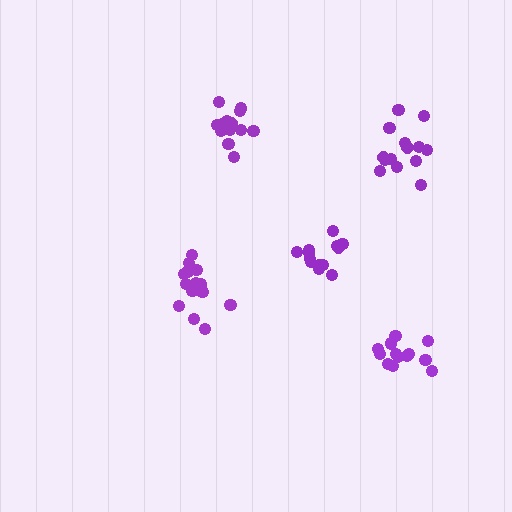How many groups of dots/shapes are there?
There are 5 groups.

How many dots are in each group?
Group 1: 18 dots, Group 2: 13 dots, Group 3: 13 dots, Group 4: 14 dots, Group 5: 14 dots (72 total).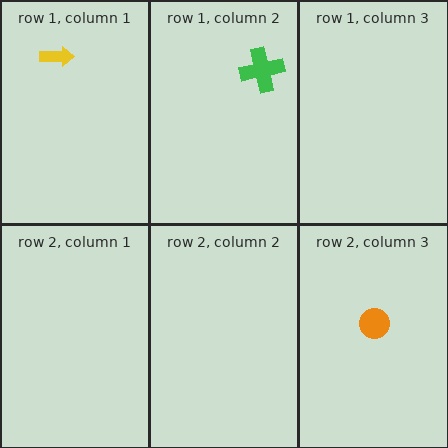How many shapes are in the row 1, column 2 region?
1.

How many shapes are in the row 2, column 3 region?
1.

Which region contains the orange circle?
The row 2, column 3 region.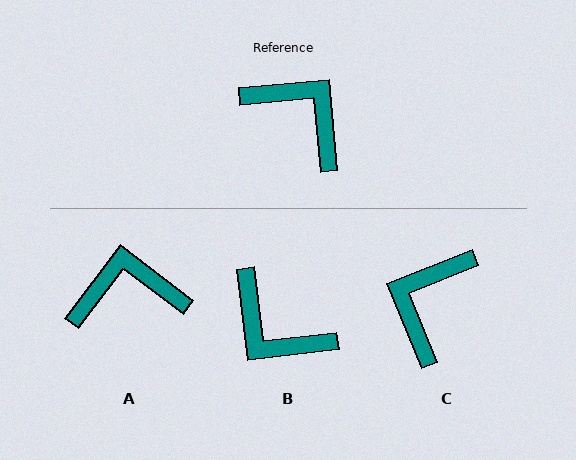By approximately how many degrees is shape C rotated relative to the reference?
Approximately 107 degrees counter-clockwise.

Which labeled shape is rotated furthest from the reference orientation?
B, about 178 degrees away.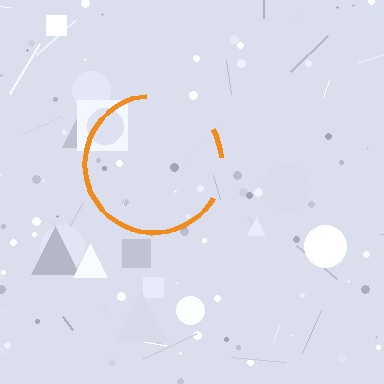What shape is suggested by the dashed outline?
The dashed outline suggests a circle.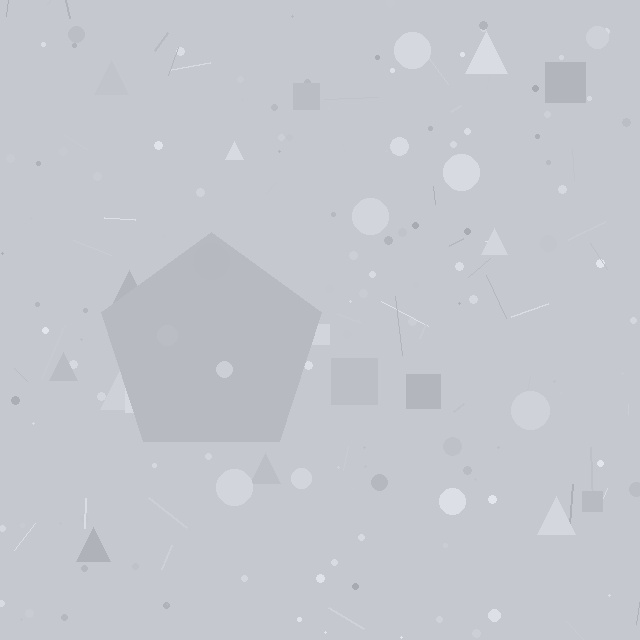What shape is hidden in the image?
A pentagon is hidden in the image.